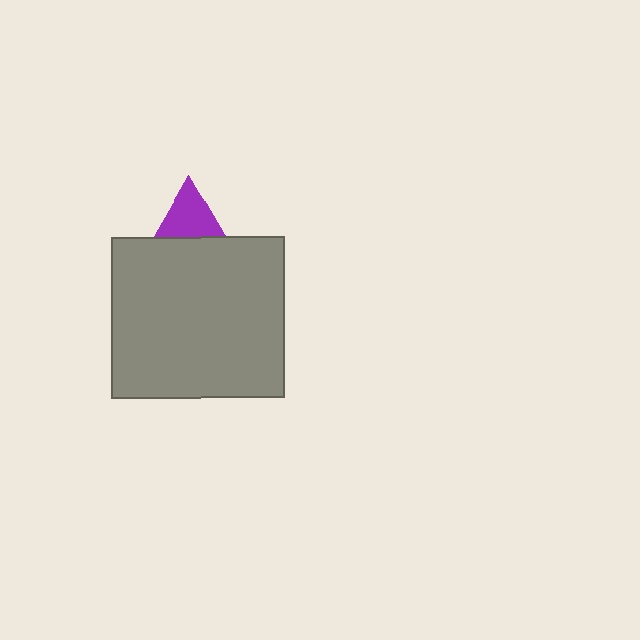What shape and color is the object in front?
The object in front is a gray rectangle.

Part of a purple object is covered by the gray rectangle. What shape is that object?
It is a triangle.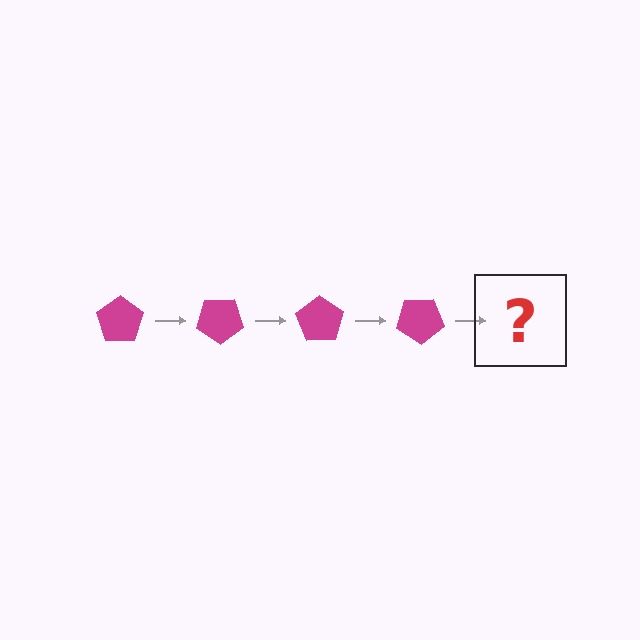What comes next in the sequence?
The next element should be a magenta pentagon rotated 140 degrees.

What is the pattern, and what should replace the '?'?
The pattern is that the pentagon rotates 35 degrees each step. The '?' should be a magenta pentagon rotated 140 degrees.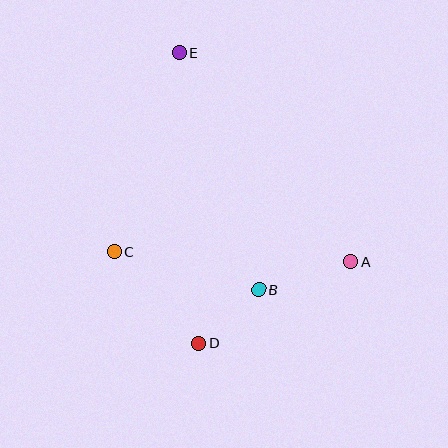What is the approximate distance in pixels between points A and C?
The distance between A and C is approximately 237 pixels.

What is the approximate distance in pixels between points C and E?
The distance between C and E is approximately 210 pixels.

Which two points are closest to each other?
Points B and D are closest to each other.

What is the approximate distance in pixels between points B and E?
The distance between B and E is approximately 251 pixels.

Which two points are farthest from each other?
Points D and E are farthest from each other.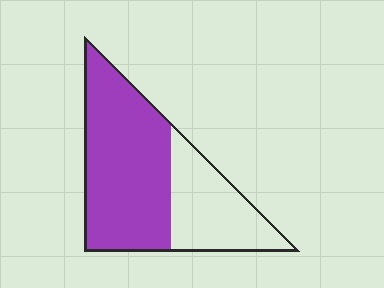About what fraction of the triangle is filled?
About five eighths (5/8).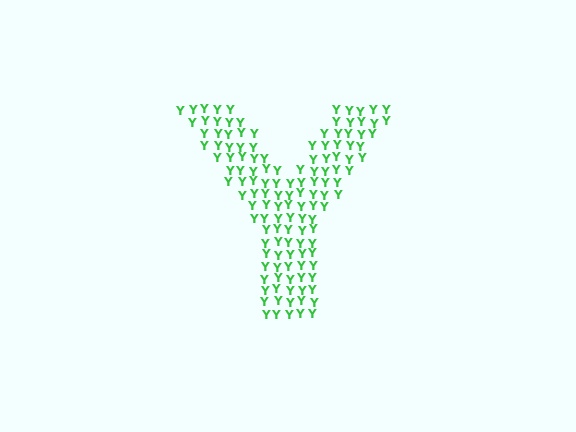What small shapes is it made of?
It is made of small letter Y's.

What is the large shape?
The large shape is the letter Y.